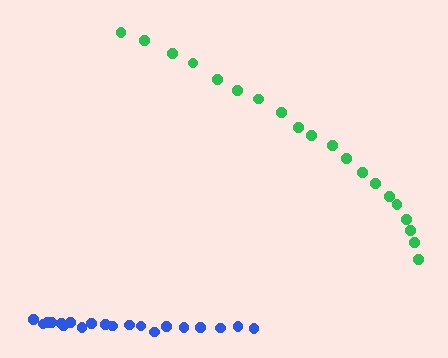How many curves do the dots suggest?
There are 2 distinct paths.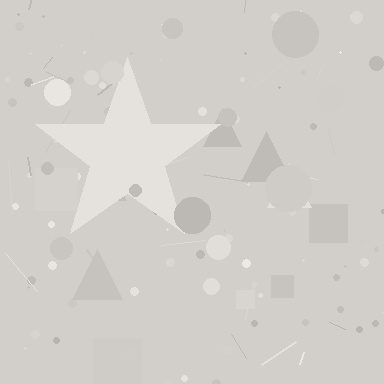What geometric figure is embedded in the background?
A star is embedded in the background.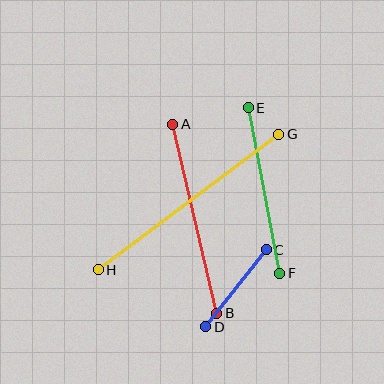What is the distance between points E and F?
The distance is approximately 168 pixels.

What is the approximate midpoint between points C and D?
The midpoint is at approximately (236, 288) pixels.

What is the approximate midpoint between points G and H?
The midpoint is at approximately (189, 202) pixels.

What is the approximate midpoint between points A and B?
The midpoint is at approximately (195, 219) pixels.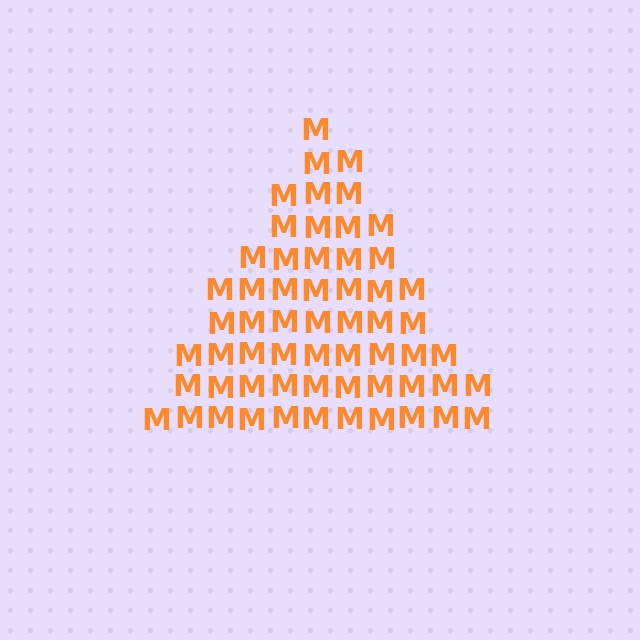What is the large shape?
The large shape is a triangle.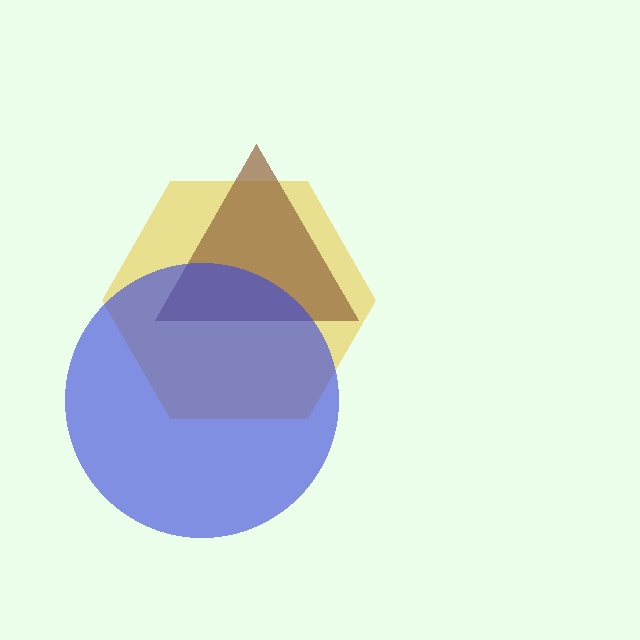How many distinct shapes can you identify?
There are 3 distinct shapes: a yellow hexagon, a brown triangle, a blue circle.